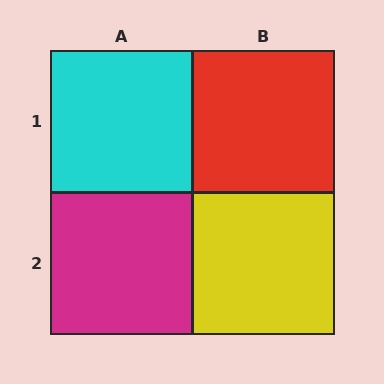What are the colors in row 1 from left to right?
Cyan, red.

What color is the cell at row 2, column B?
Yellow.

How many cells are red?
1 cell is red.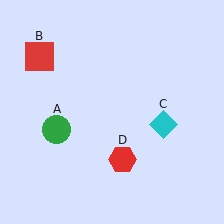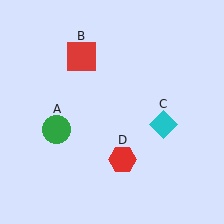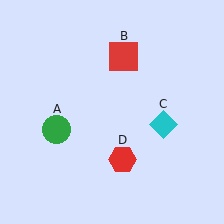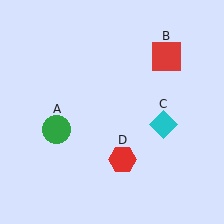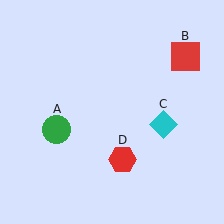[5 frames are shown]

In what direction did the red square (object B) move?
The red square (object B) moved right.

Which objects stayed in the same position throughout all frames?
Green circle (object A) and cyan diamond (object C) and red hexagon (object D) remained stationary.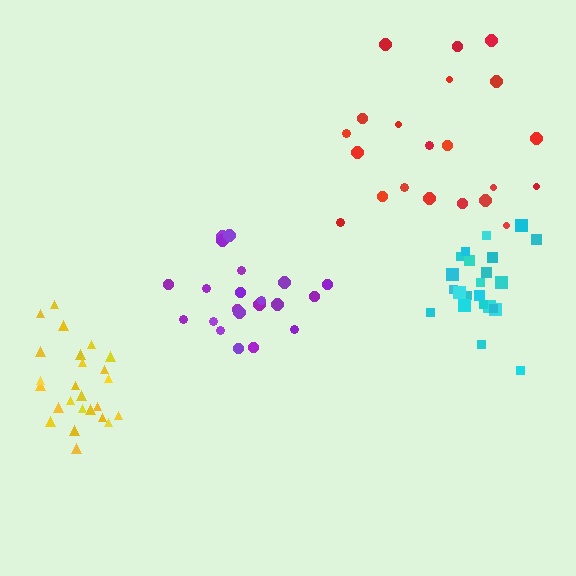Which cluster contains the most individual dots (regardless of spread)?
Yellow (25).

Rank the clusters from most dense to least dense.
cyan, yellow, purple, red.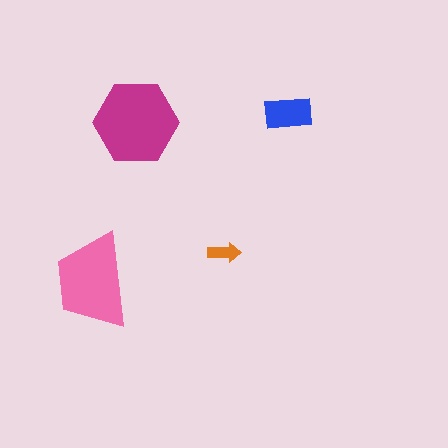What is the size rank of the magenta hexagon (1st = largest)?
1st.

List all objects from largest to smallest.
The magenta hexagon, the pink trapezoid, the blue rectangle, the orange arrow.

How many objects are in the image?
There are 4 objects in the image.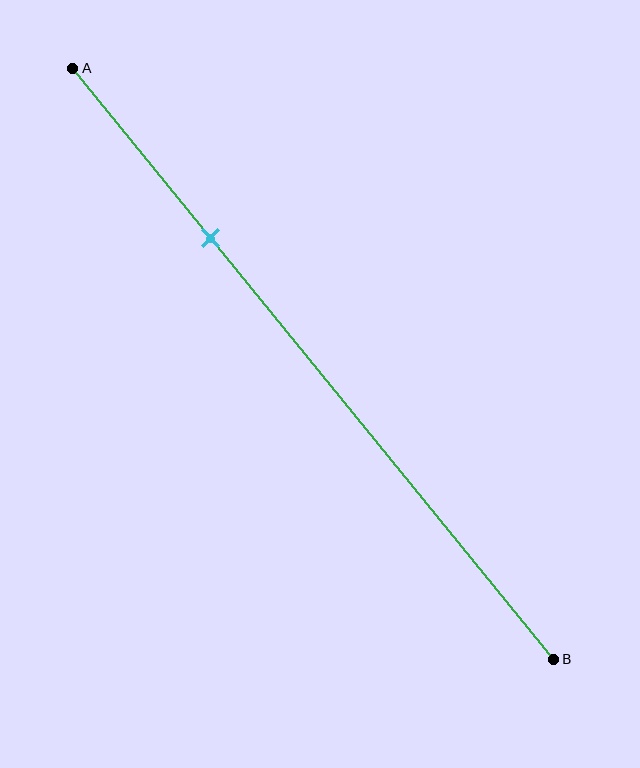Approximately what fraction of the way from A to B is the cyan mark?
The cyan mark is approximately 30% of the way from A to B.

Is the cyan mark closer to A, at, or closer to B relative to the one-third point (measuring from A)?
The cyan mark is closer to point A than the one-third point of segment AB.